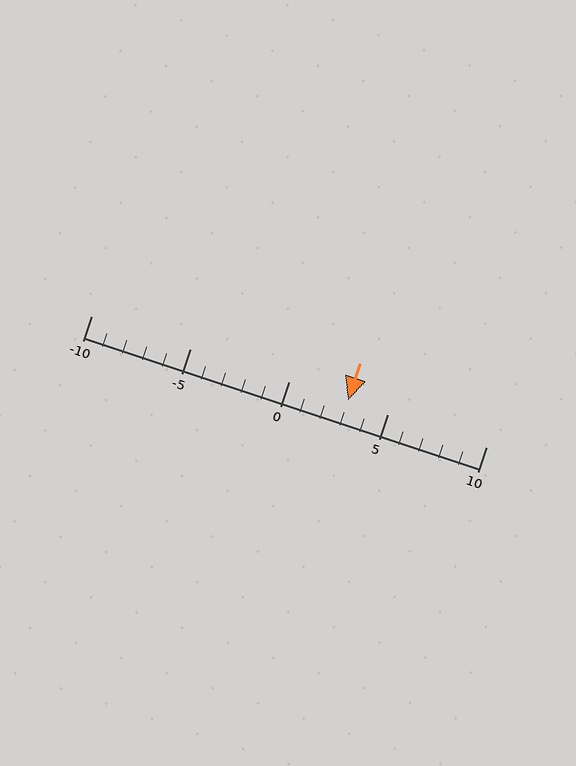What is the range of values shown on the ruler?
The ruler shows values from -10 to 10.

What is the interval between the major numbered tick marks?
The major tick marks are spaced 5 units apart.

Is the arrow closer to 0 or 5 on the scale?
The arrow is closer to 5.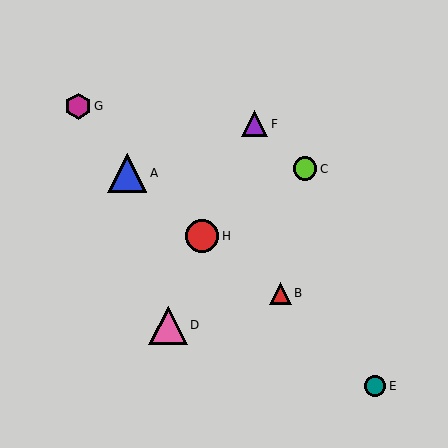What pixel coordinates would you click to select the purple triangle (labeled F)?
Click at (255, 124) to select the purple triangle F.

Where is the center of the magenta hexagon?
The center of the magenta hexagon is at (78, 106).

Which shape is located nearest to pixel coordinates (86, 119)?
The magenta hexagon (labeled G) at (78, 106) is nearest to that location.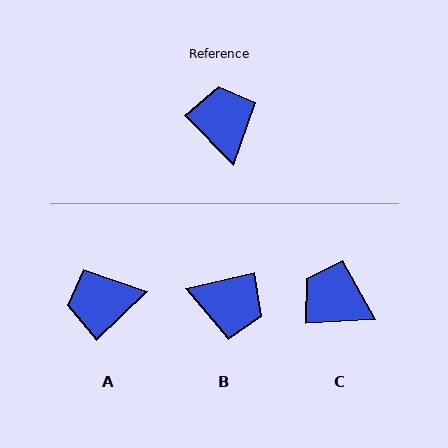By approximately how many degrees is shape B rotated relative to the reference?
Approximately 121 degrees clockwise.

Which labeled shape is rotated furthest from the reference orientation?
B, about 121 degrees away.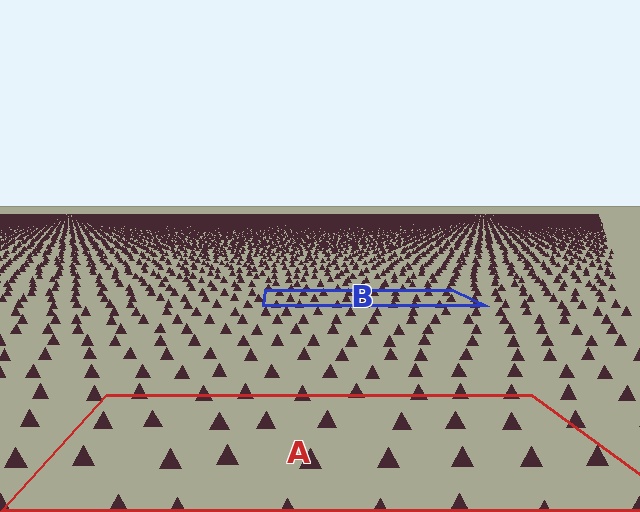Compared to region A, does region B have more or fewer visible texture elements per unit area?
Region B has more texture elements per unit area — they are packed more densely because it is farther away.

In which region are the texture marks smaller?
The texture marks are smaller in region B, because it is farther away.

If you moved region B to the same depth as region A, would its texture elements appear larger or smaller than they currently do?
They would appear larger. At a closer depth, the same texture elements are projected at a bigger on-screen size.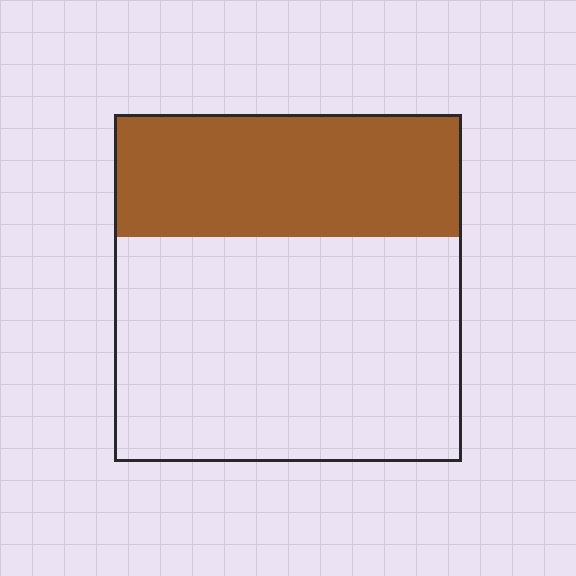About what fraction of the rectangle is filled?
About one third (1/3).